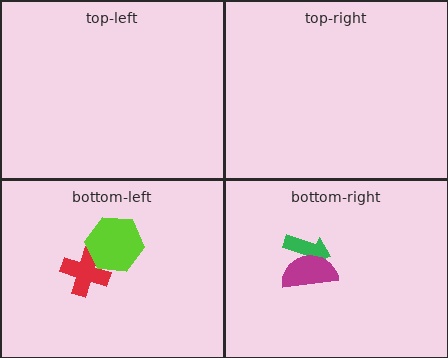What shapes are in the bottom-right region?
The green arrow, the magenta semicircle.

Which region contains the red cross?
The bottom-left region.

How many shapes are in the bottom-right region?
2.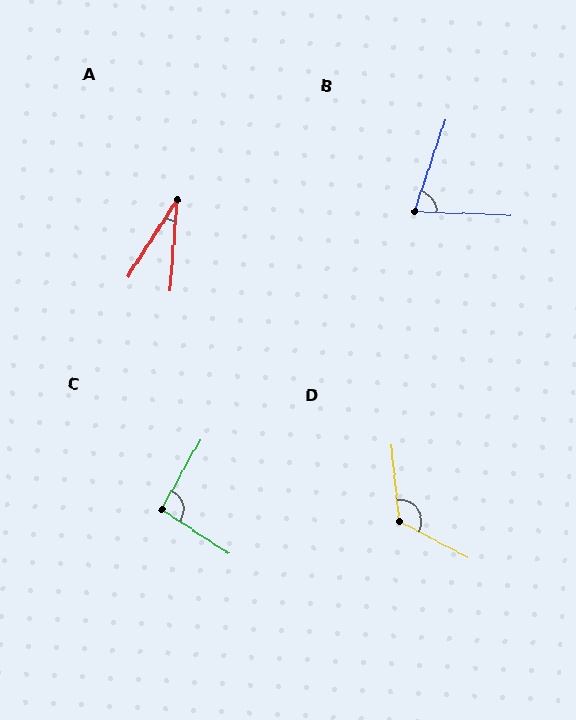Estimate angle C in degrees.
Approximately 94 degrees.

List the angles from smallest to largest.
A (28°), B (73°), C (94°), D (124°).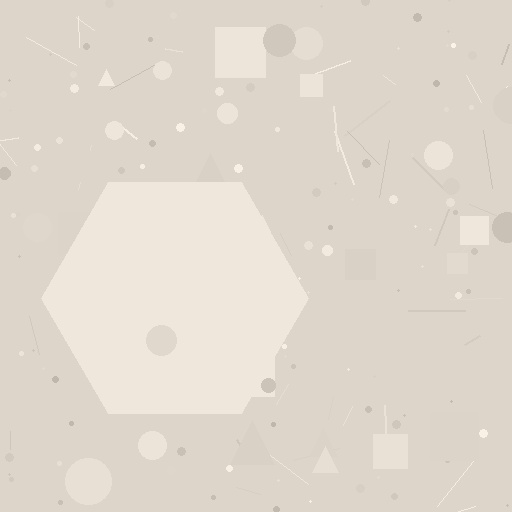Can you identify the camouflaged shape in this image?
The camouflaged shape is a hexagon.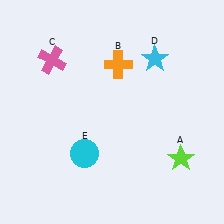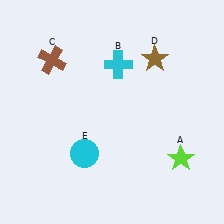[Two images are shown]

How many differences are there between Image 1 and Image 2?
There are 3 differences between the two images.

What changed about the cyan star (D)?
In Image 1, D is cyan. In Image 2, it changed to brown.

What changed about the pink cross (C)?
In Image 1, C is pink. In Image 2, it changed to brown.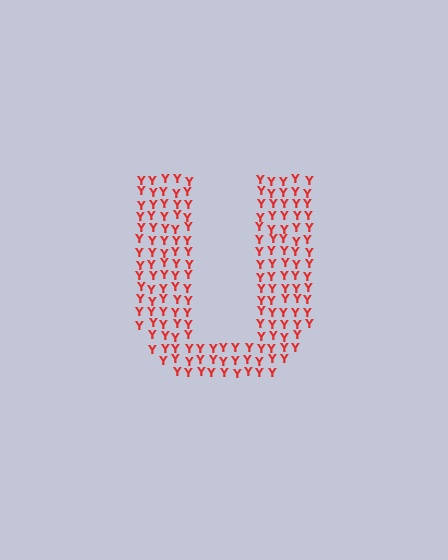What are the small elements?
The small elements are letter Y's.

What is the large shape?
The large shape is the letter U.